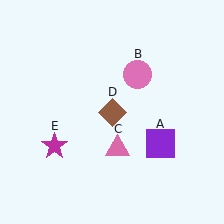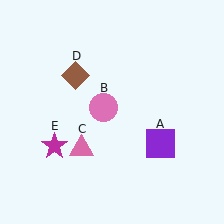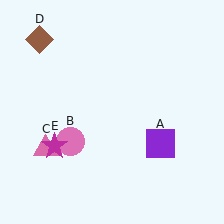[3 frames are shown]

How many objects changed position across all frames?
3 objects changed position: pink circle (object B), pink triangle (object C), brown diamond (object D).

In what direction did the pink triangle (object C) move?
The pink triangle (object C) moved left.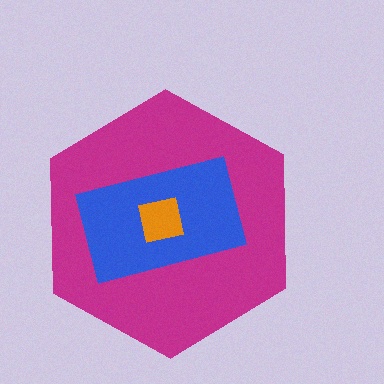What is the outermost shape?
The magenta hexagon.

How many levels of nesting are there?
3.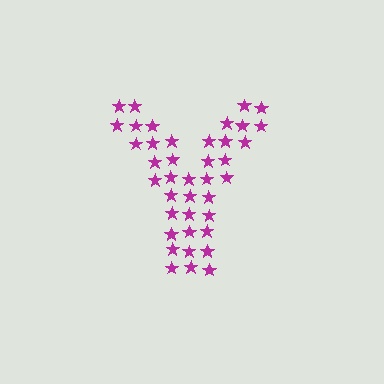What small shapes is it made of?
It is made of small stars.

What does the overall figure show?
The overall figure shows the letter Y.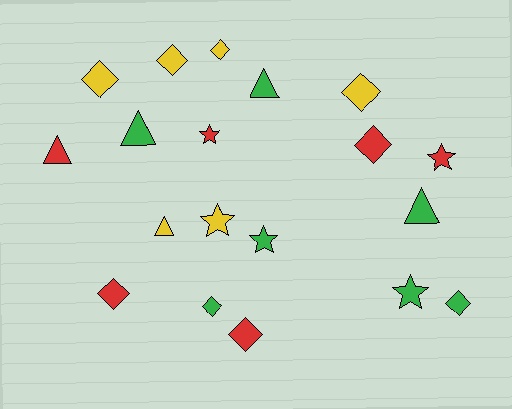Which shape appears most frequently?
Diamond, with 9 objects.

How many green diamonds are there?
There are 2 green diamonds.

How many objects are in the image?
There are 19 objects.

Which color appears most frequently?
Green, with 7 objects.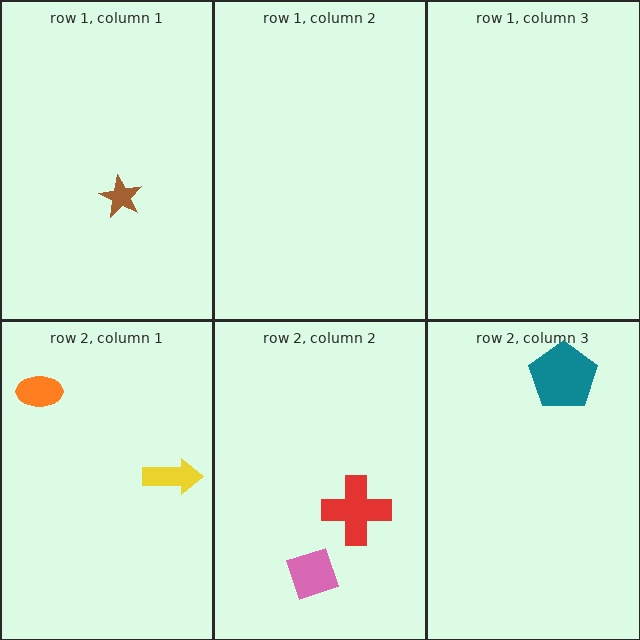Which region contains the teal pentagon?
The row 2, column 3 region.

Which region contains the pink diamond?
The row 2, column 2 region.